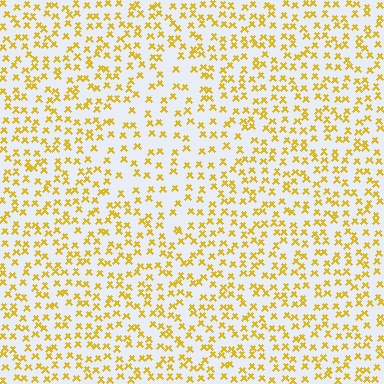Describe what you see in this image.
The image contains small yellow elements arranged at two different densities. A diamond-shaped region is visible where the elements are less densely packed than the surrounding area.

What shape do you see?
I see a diamond.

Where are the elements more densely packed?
The elements are more densely packed outside the diamond boundary.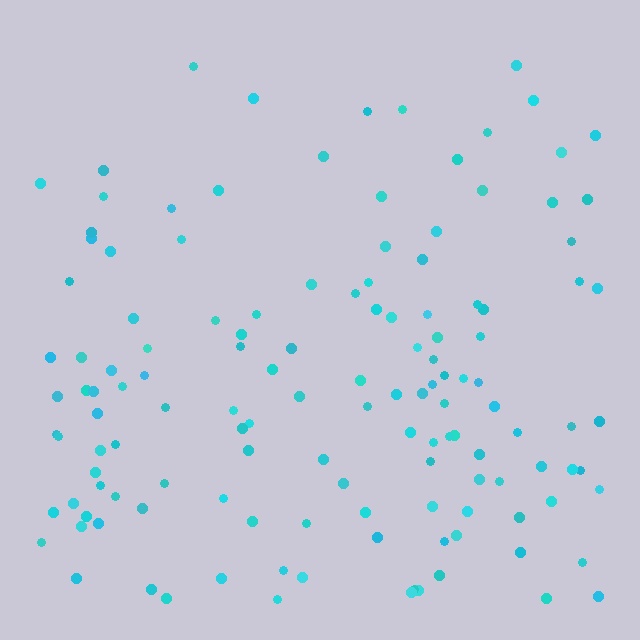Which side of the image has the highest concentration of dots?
The bottom.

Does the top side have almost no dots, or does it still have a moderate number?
Still a moderate number, just noticeably fewer than the bottom.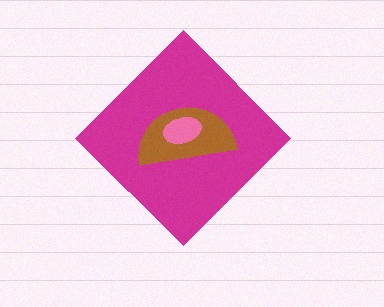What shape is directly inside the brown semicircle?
The pink ellipse.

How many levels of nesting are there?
3.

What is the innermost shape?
The pink ellipse.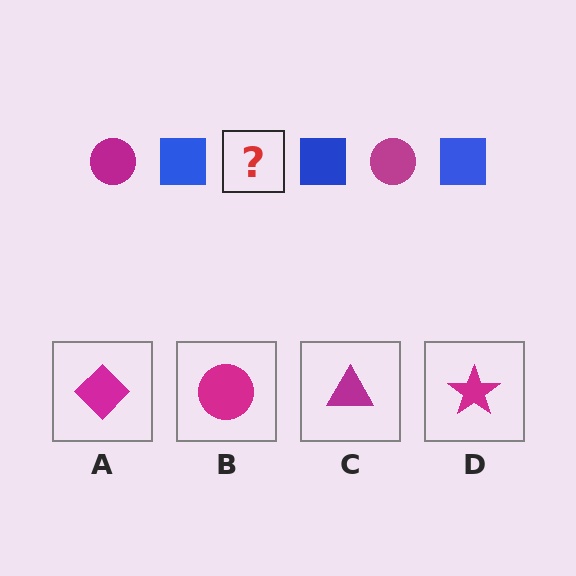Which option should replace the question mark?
Option B.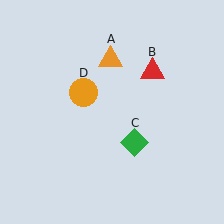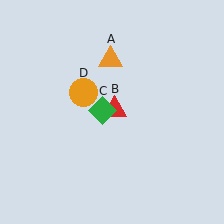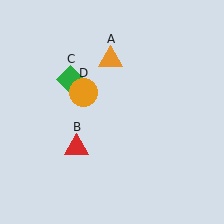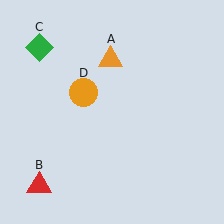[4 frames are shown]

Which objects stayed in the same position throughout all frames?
Orange triangle (object A) and orange circle (object D) remained stationary.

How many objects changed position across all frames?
2 objects changed position: red triangle (object B), green diamond (object C).